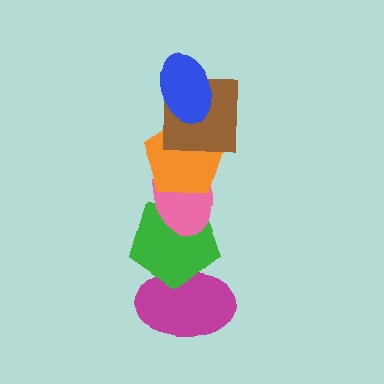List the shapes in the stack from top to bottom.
From top to bottom: the blue ellipse, the brown square, the orange pentagon, the pink ellipse, the green pentagon, the magenta ellipse.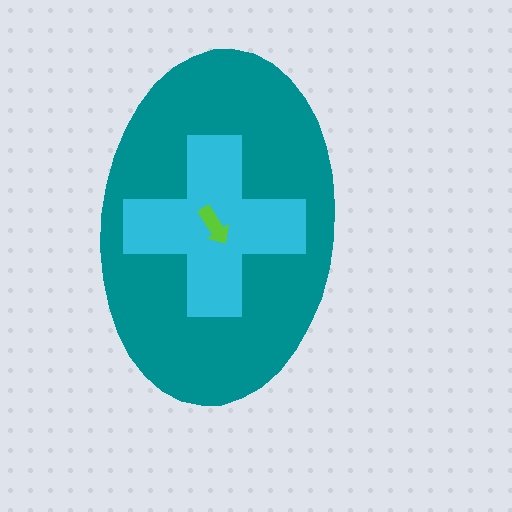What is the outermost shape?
The teal ellipse.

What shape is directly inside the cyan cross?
The lime arrow.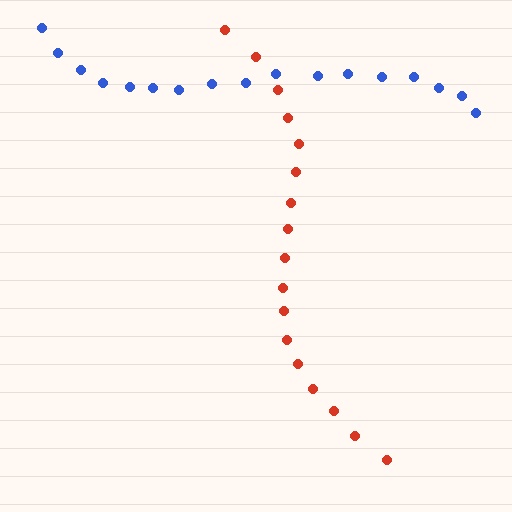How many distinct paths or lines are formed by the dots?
There are 2 distinct paths.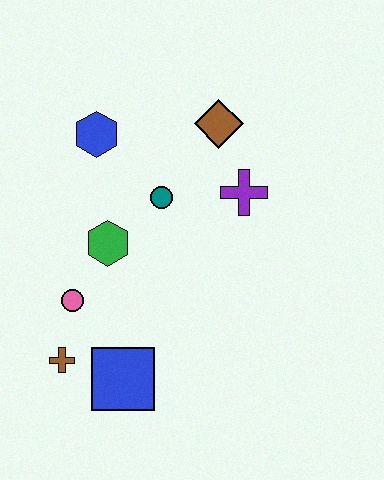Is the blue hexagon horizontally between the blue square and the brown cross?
Yes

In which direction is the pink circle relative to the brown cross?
The pink circle is above the brown cross.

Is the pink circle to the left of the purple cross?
Yes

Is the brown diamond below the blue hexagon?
No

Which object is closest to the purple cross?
The brown diamond is closest to the purple cross.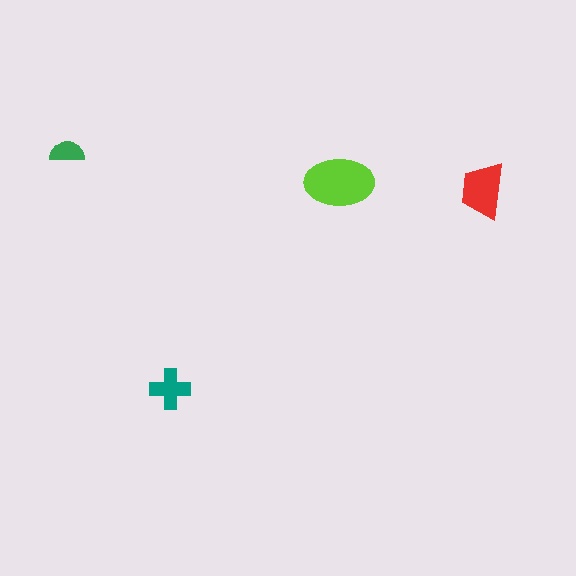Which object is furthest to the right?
The red trapezoid is rightmost.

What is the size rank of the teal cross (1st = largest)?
3rd.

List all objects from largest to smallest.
The lime ellipse, the red trapezoid, the teal cross, the green semicircle.